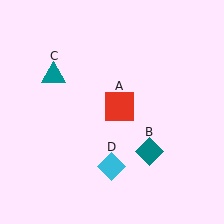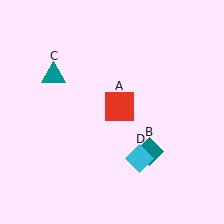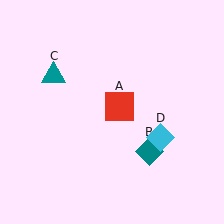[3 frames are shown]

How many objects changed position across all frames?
1 object changed position: cyan diamond (object D).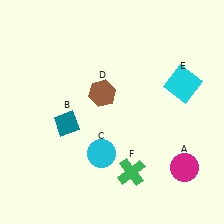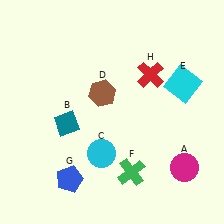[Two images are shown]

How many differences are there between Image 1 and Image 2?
There are 2 differences between the two images.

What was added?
A blue pentagon (G), a red cross (H) were added in Image 2.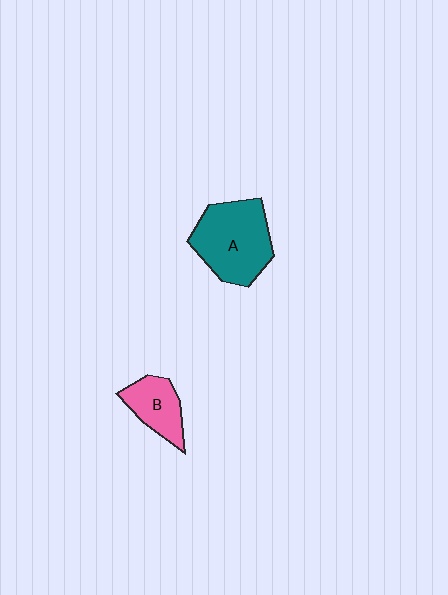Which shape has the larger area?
Shape A (teal).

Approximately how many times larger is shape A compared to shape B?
Approximately 1.9 times.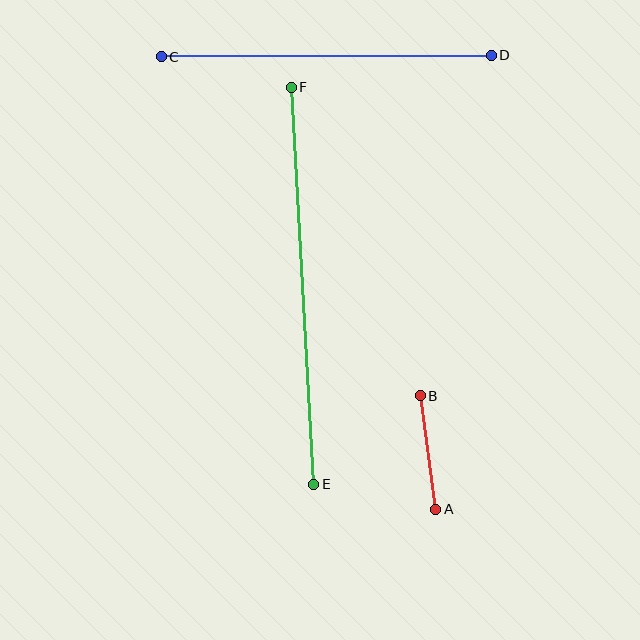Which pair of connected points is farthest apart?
Points E and F are farthest apart.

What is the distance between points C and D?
The distance is approximately 330 pixels.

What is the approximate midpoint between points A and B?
The midpoint is at approximately (428, 452) pixels.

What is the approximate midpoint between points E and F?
The midpoint is at approximately (302, 286) pixels.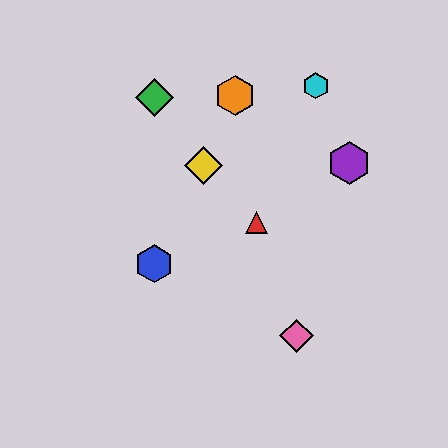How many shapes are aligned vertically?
2 shapes (the blue hexagon, the green diamond) are aligned vertically.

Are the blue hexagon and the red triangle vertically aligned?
No, the blue hexagon is at x≈154 and the red triangle is at x≈256.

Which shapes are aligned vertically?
The blue hexagon, the green diamond are aligned vertically.